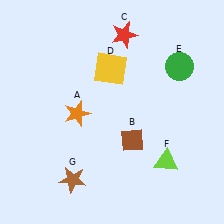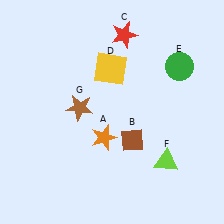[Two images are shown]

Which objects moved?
The objects that moved are: the orange star (A), the brown star (G).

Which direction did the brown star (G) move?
The brown star (G) moved up.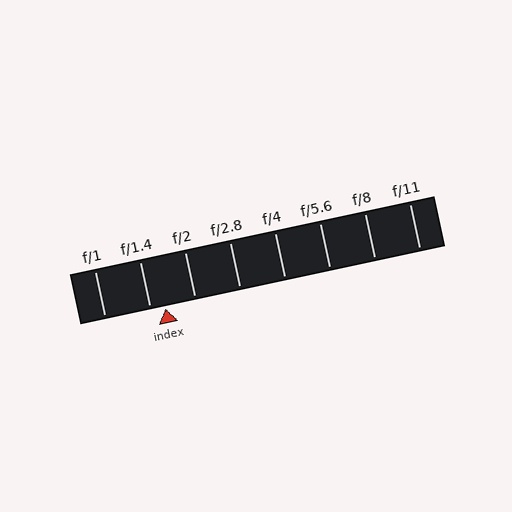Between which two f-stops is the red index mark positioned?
The index mark is between f/1.4 and f/2.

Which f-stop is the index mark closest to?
The index mark is closest to f/1.4.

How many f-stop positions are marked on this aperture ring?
There are 8 f-stop positions marked.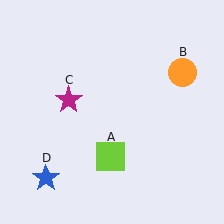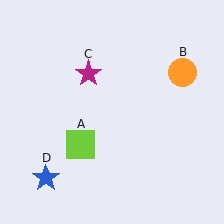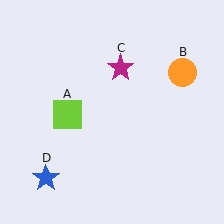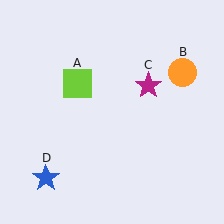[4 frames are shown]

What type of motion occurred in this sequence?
The lime square (object A), magenta star (object C) rotated clockwise around the center of the scene.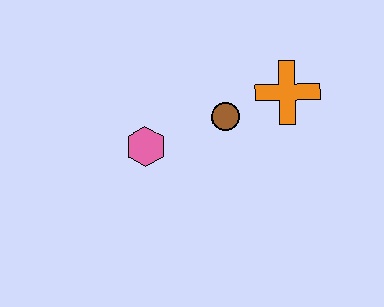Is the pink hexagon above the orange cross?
No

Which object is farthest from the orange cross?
The pink hexagon is farthest from the orange cross.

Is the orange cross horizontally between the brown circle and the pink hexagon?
No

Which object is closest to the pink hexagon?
The brown circle is closest to the pink hexagon.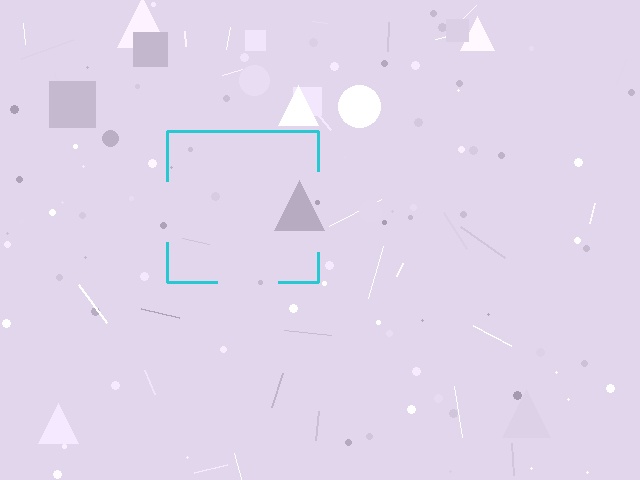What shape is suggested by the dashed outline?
The dashed outline suggests a square.